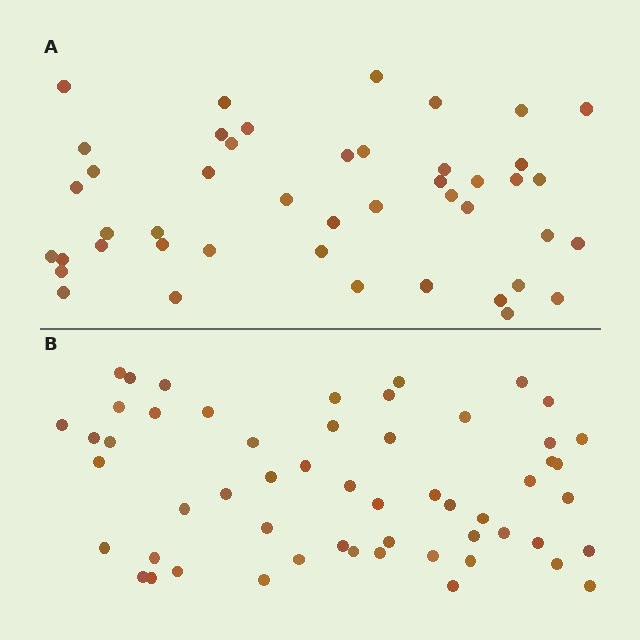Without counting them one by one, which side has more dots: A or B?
Region B (the bottom region) has more dots.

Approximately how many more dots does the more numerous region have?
Region B has roughly 10 or so more dots than region A.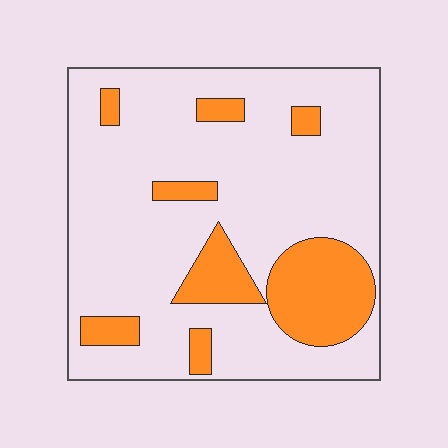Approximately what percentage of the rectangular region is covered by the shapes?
Approximately 20%.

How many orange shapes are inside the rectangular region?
8.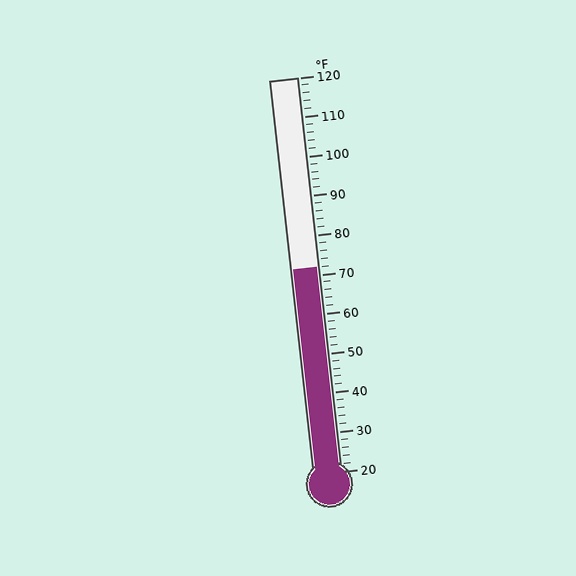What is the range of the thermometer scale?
The thermometer scale ranges from 20°F to 120°F.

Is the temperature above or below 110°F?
The temperature is below 110°F.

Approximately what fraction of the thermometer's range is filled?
The thermometer is filled to approximately 50% of its range.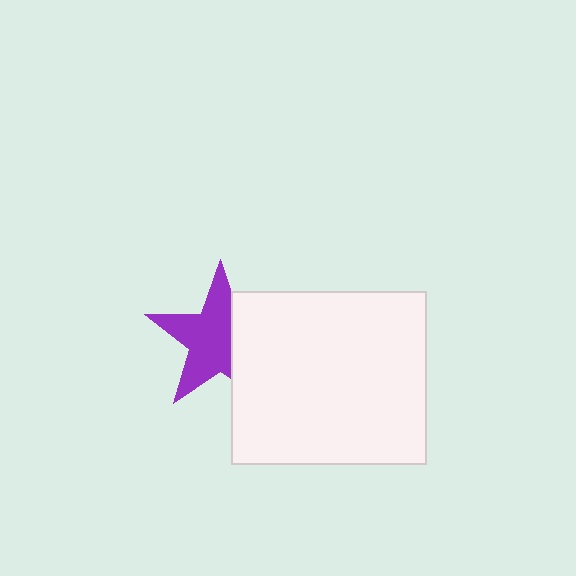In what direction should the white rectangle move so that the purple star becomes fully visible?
The white rectangle should move right. That is the shortest direction to clear the overlap and leave the purple star fully visible.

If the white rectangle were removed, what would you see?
You would see the complete purple star.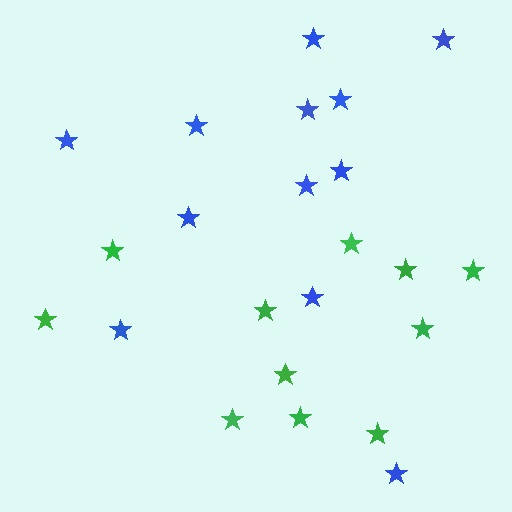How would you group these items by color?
There are 2 groups: one group of green stars (11) and one group of blue stars (12).